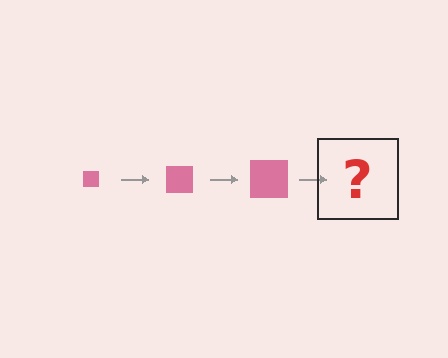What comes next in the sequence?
The next element should be a pink square, larger than the previous one.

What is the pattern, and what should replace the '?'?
The pattern is that the square gets progressively larger each step. The '?' should be a pink square, larger than the previous one.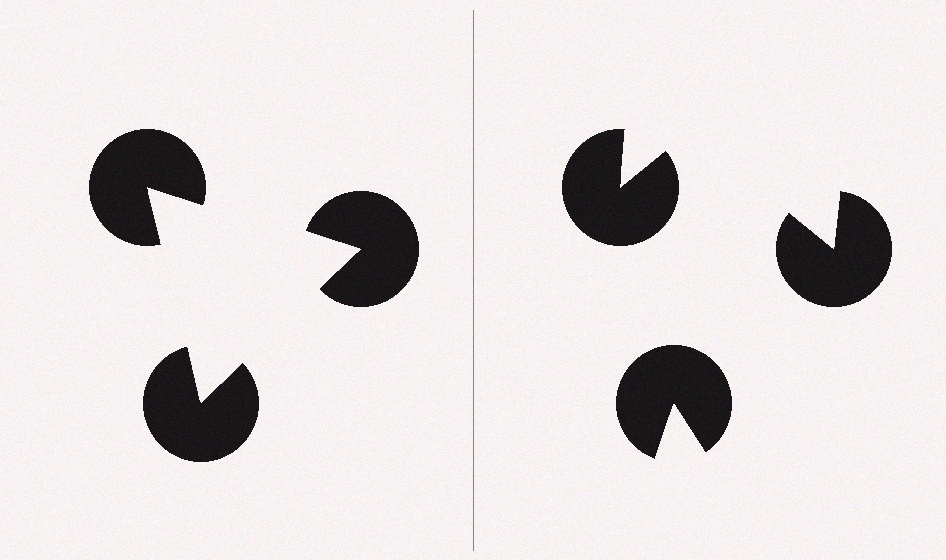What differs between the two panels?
The pac-man discs are positioned identically on both sides; only the wedge orientations differ. On the left they align to a triangle; on the right they are misaligned.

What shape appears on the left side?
An illusory triangle.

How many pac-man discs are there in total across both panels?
6 — 3 on each side.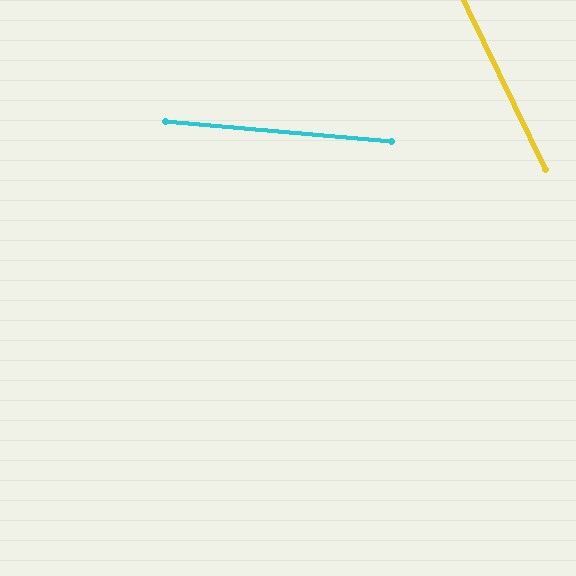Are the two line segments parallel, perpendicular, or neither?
Neither parallel nor perpendicular — they differ by about 59°.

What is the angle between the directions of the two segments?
Approximately 59 degrees.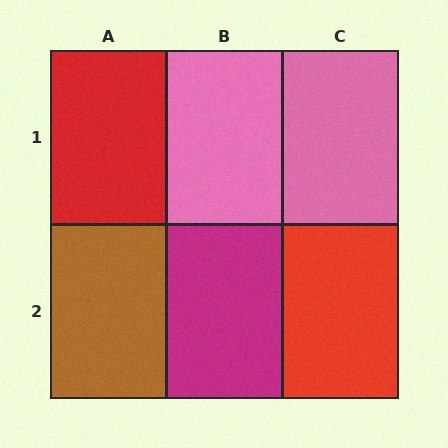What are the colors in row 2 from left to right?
Brown, magenta, red.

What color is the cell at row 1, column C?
Pink.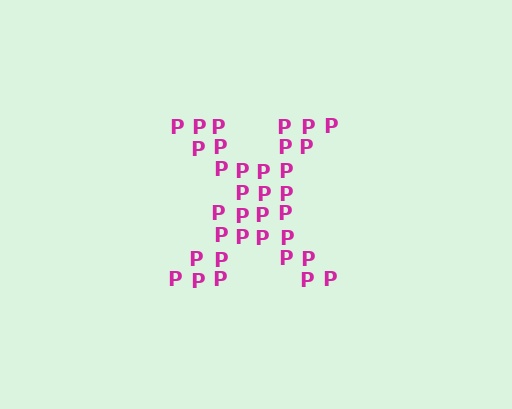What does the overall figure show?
The overall figure shows the letter X.